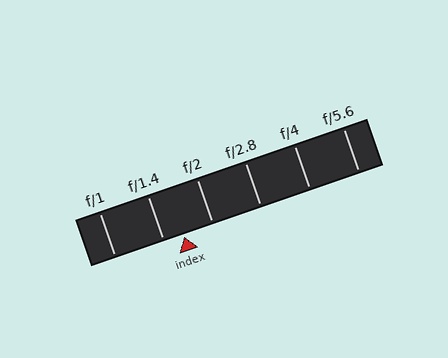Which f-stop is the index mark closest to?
The index mark is closest to f/1.4.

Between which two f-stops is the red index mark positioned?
The index mark is between f/1.4 and f/2.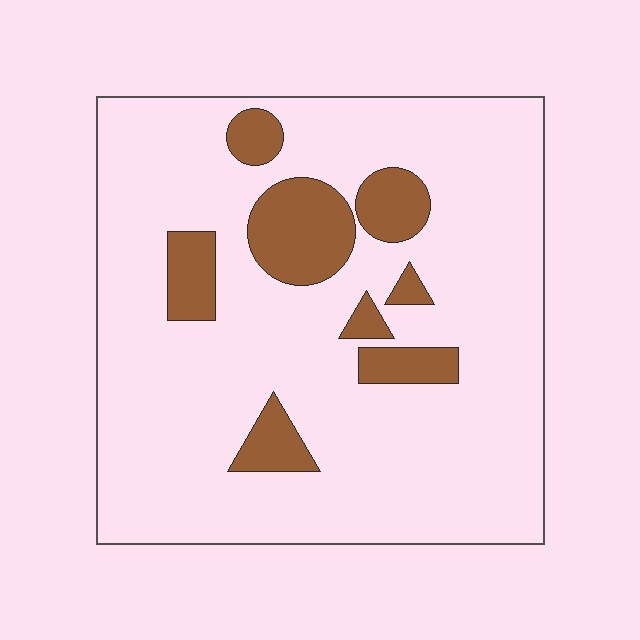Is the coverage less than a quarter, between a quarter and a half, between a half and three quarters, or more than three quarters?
Less than a quarter.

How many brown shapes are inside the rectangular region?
8.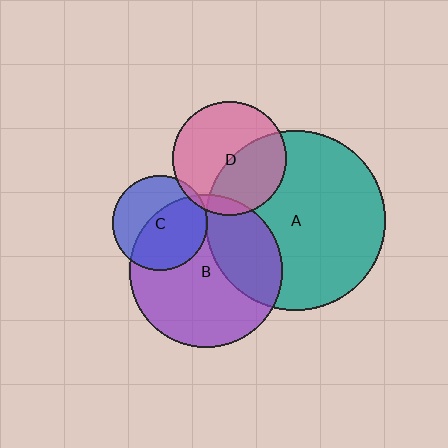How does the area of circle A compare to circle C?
Approximately 3.6 times.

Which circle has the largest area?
Circle A (teal).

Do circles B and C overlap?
Yes.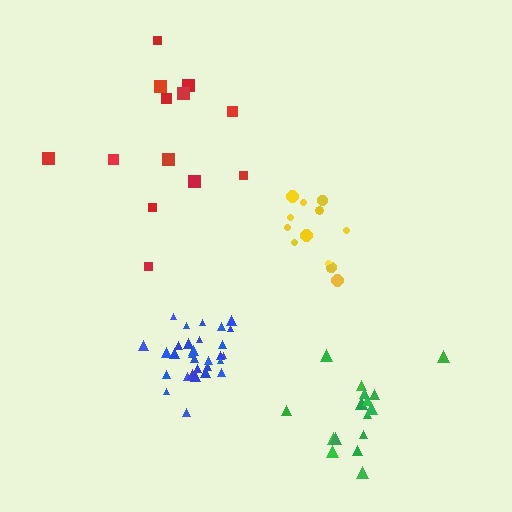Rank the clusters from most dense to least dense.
blue, yellow, green, red.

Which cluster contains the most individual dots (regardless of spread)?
Blue (31).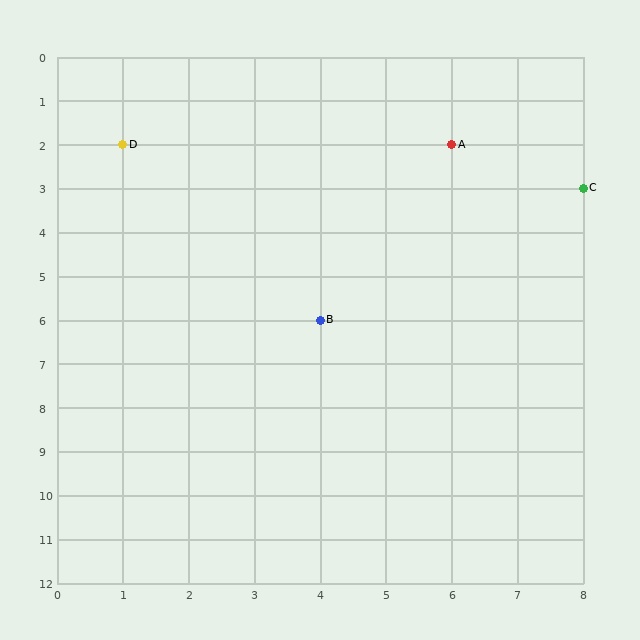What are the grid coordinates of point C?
Point C is at grid coordinates (8, 3).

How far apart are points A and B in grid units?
Points A and B are 2 columns and 4 rows apart (about 4.5 grid units diagonally).